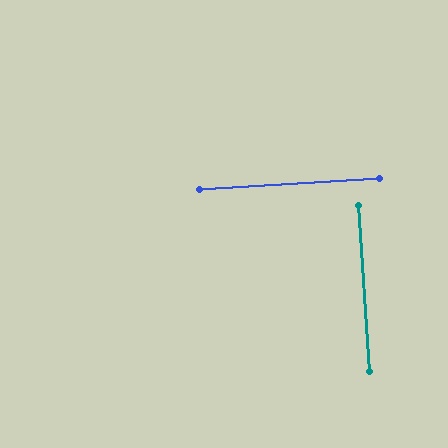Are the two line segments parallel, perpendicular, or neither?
Perpendicular — they meet at approximately 90°.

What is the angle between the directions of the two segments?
Approximately 90 degrees.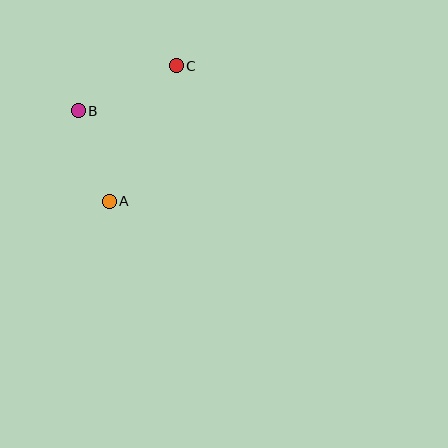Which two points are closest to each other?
Points A and B are closest to each other.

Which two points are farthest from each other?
Points A and C are farthest from each other.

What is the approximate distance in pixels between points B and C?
The distance between B and C is approximately 108 pixels.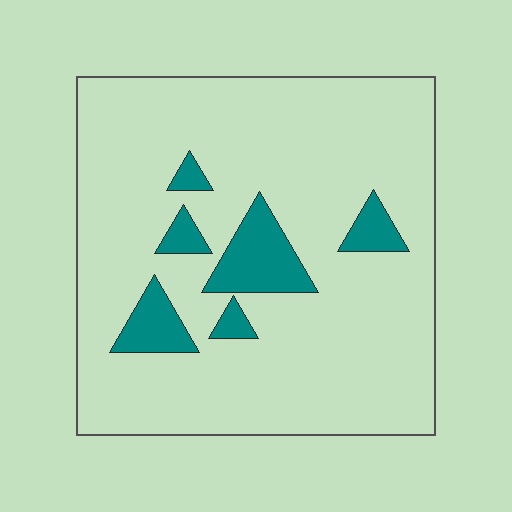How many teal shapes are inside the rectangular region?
6.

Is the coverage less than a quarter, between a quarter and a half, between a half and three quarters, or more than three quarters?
Less than a quarter.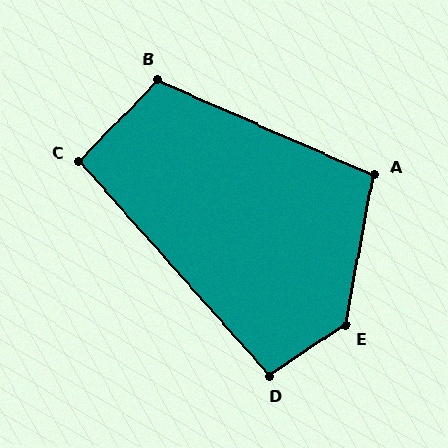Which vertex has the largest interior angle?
E, at approximately 134 degrees.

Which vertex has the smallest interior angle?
C, at approximately 94 degrees.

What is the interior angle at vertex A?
Approximately 103 degrees (obtuse).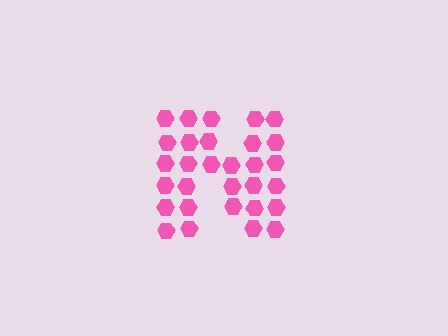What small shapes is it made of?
It is made of small hexagons.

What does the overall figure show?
The overall figure shows the letter N.